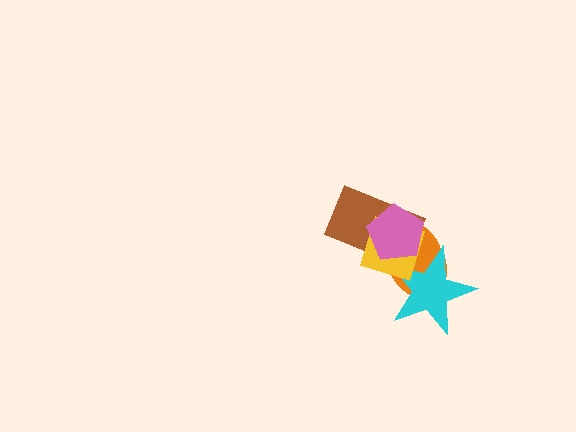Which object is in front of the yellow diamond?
The pink pentagon is in front of the yellow diamond.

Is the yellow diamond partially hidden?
Yes, it is partially covered by another shape.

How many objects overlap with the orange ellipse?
4 objects overlap with the orange ellipse.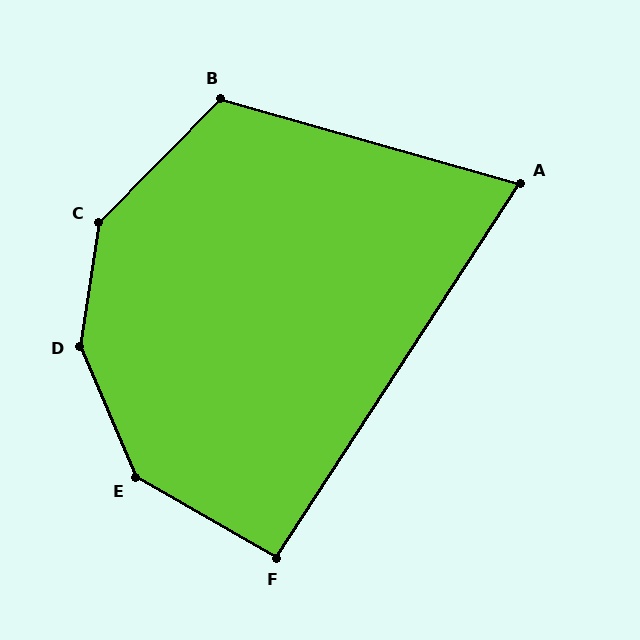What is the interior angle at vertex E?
Approximately 143 degrees (obtuse).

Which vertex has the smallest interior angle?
A, at approximately 73 degrees.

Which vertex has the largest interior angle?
D, at approximately 148 degrees.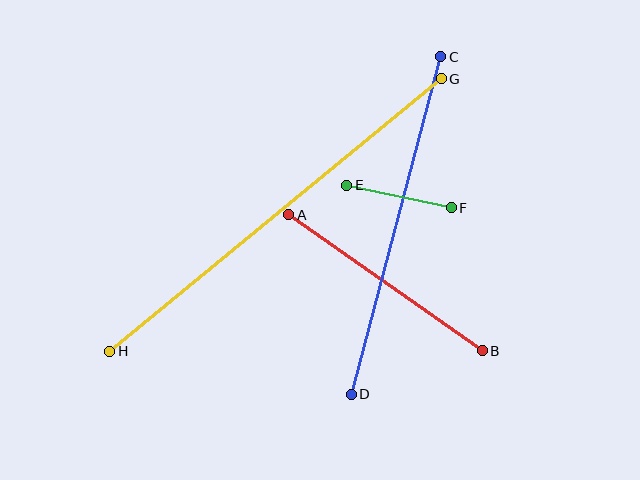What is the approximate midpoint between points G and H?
The midpoint is at approximately (275, 215) pixels.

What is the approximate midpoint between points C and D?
The midpoint is at approximately (396, 225) pixels.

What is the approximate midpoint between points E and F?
The midpoint is at approximately (399, 197) pixels.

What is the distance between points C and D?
The distance is approximately 349 pixels.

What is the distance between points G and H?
The distance is approximately 429 pixels.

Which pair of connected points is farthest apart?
Points G and H are farthest apart.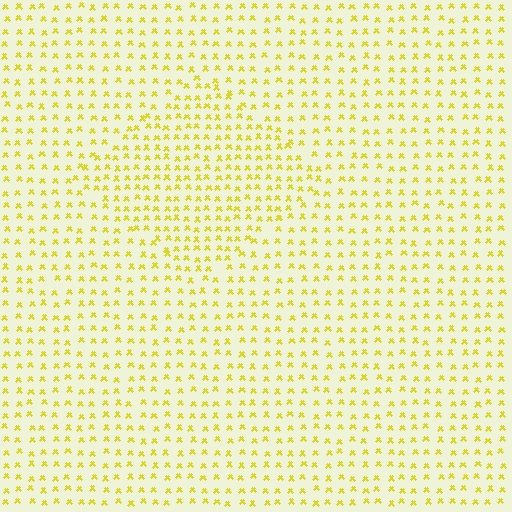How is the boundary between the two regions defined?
The boundary is defined by a change in element density (approximately 1.5x ratio). All elements are the same color, size, and shape.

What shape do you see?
I see a diamond.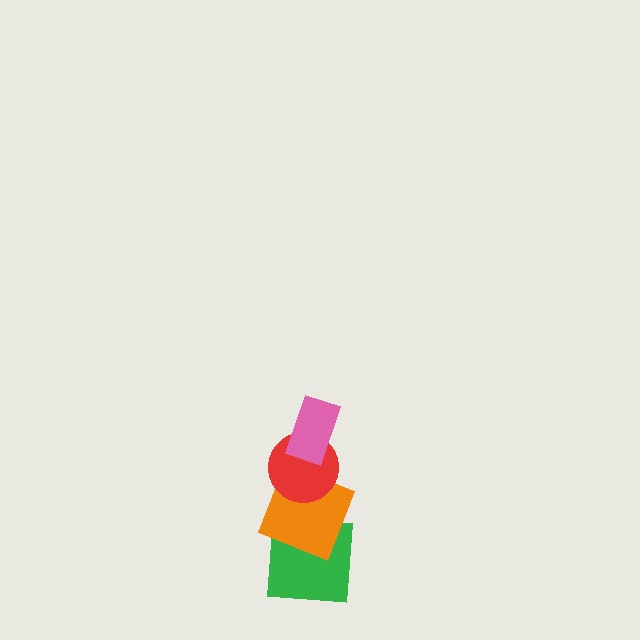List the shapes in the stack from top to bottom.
From top to bottom: the pink rectangle, the red circle, the orange square, the green square.